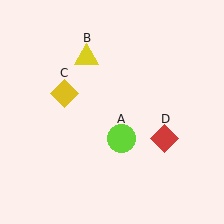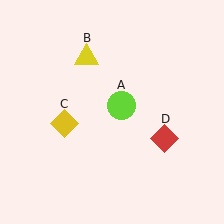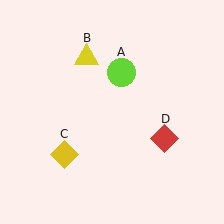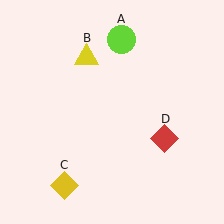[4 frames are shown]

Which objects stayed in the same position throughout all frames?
Yellow triangle (object B) and red diamond (object D) remained stationary.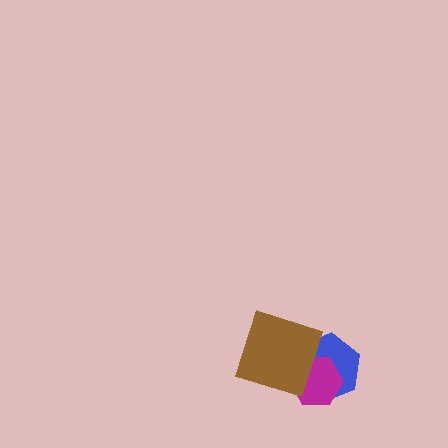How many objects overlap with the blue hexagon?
2 objects overlap with the blue hexagon.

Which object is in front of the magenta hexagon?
The brown diamond is in front of the magenta hexagon.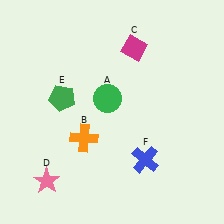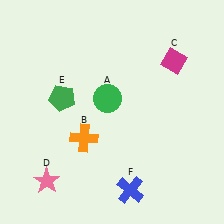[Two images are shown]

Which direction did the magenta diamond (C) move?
The magenta diamond (C) moved right.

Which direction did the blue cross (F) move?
The blue cross (F) moved down.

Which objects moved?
The objects that moved are: the magenta diamond (C), the blue cross (F).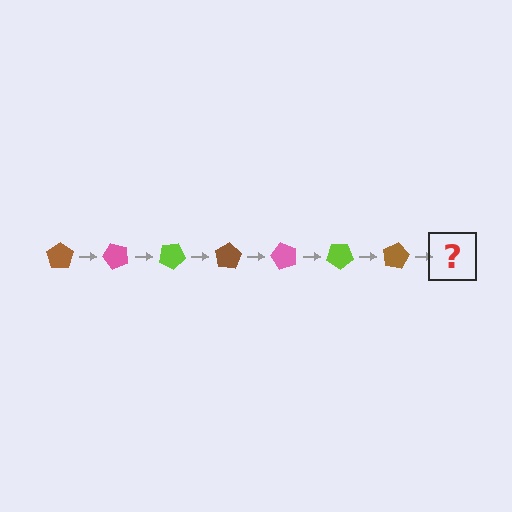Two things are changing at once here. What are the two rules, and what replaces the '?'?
The two rules are that it rotates 50 degrees each step and the color cycles through brown, pink, and lime. The '?' should be a pink pentagon, rotated 350 degrees from the start.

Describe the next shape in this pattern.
It should be a pink pentagon, rotated 350 degrees from the start.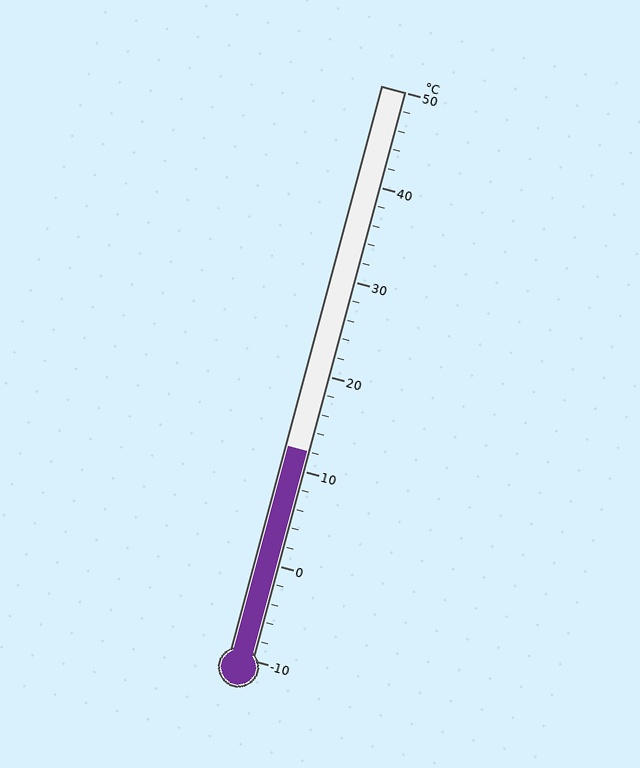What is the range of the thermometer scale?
The thermometer scale ranges from -10°C to 50°C.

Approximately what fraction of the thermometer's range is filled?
The thermometer is filled to approximately 35% of its range.